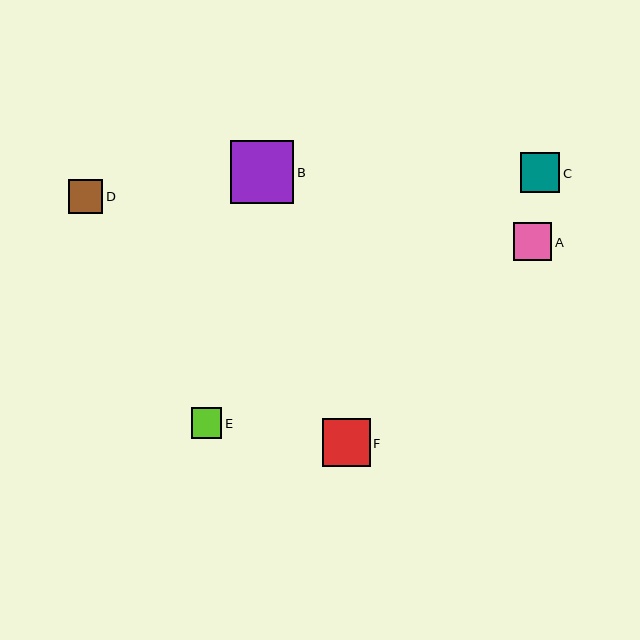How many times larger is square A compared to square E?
Square A is approximately 1.3 times the size of square E.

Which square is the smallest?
Square E is the smallest with a size of approximately 30 pixels.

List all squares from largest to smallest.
From largest to smallest: B, F, C, A, D, E.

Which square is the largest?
Square B is the largest with a size of approximately 63 pixels.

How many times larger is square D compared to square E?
Square D is approximately 1.1 times the size of square E.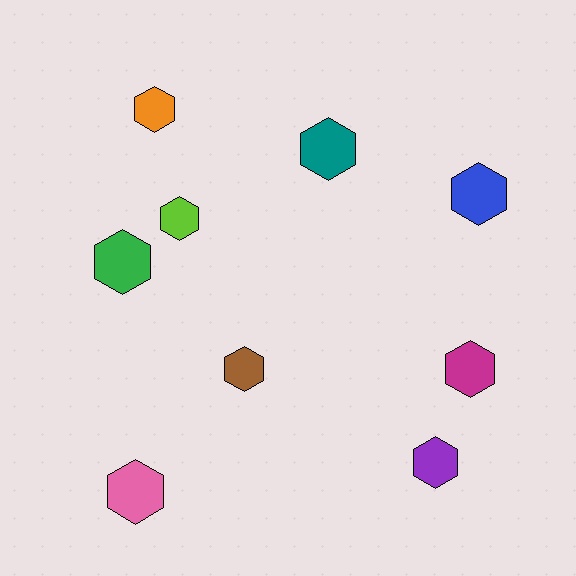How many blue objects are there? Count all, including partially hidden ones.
There is 1 blue object.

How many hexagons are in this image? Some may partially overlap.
There are 9 hexagons.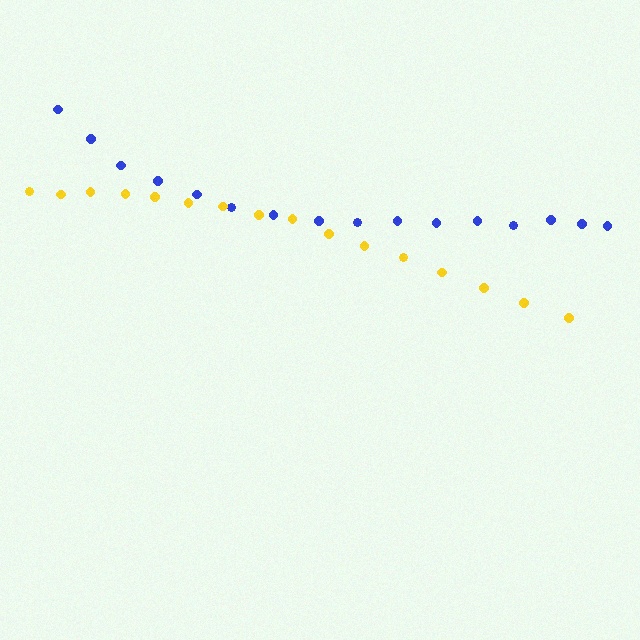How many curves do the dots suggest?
There are 2 distinct paths.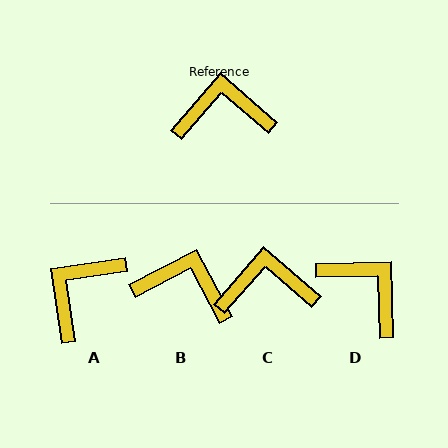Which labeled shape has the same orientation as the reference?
C.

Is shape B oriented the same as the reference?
No, it is off by about 21 degrees.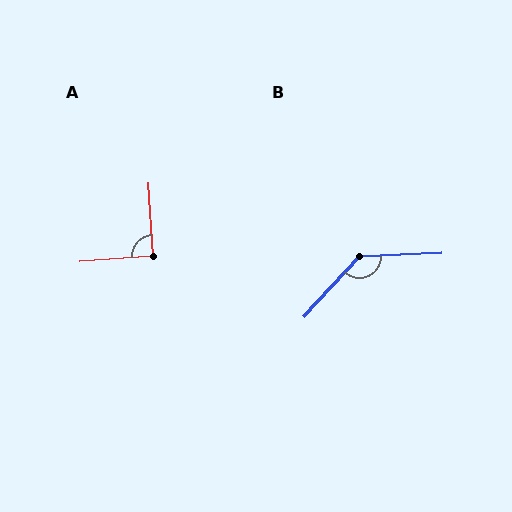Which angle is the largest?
B, at approximately 135 degrees.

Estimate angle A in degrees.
Approximately 90 degrees.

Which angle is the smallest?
A, at approximately 90 degrees.